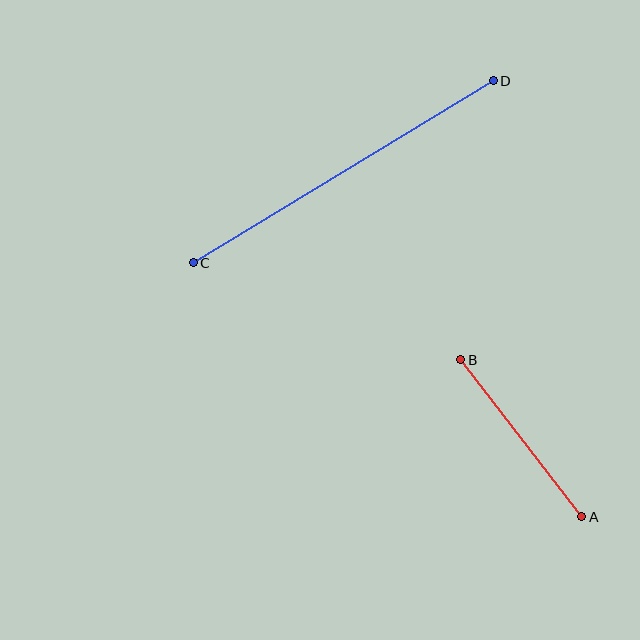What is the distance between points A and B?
The distance is approximately 198 pixels.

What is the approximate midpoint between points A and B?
The midpoint is at approximately (521, 438) pixels.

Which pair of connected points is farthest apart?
Points C and D are farthest apart.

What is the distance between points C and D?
The distance is approximately 351 pixels.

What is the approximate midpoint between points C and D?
The midpoint is at approximately (343, 172) pixels.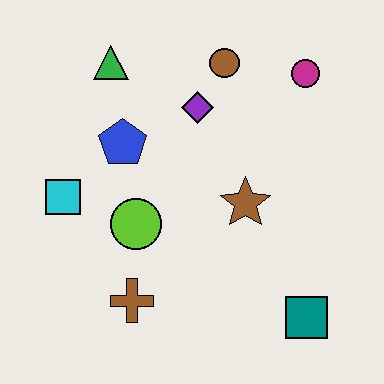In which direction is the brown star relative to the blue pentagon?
The brown star is to the right of the blue pentagon.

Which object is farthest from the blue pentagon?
The teal square is farthest from the blue pentagon.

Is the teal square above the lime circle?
No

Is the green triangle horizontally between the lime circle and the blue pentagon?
No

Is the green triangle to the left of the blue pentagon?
Yes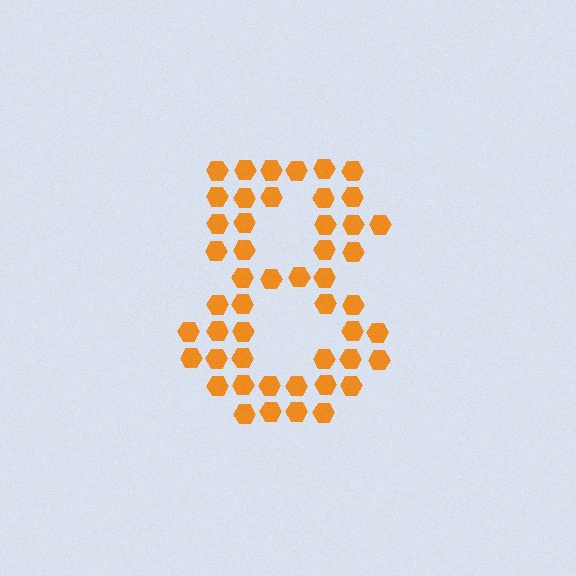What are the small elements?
The small elements are hexagons.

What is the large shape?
The large shape is the digit 8.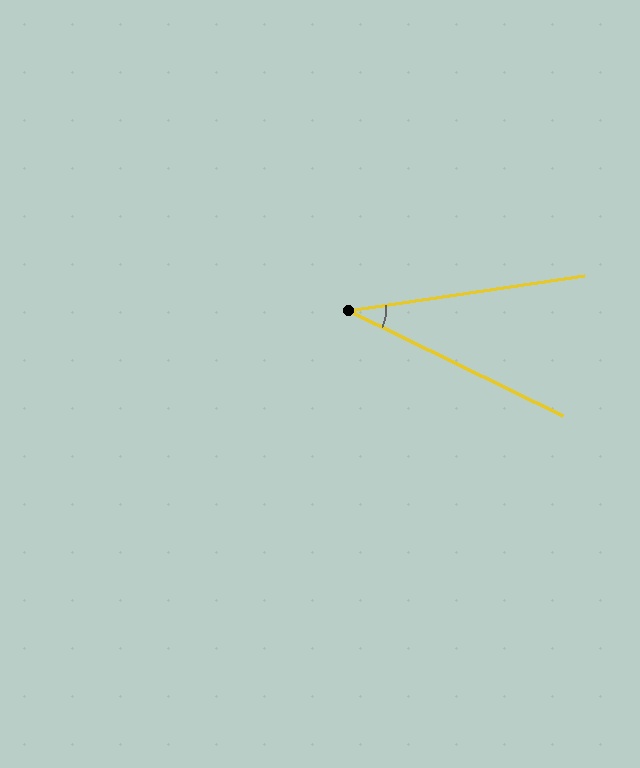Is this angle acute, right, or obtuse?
It is acute.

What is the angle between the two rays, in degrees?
Approximately 35 degrees.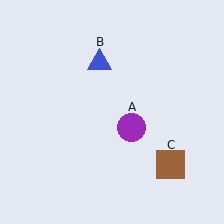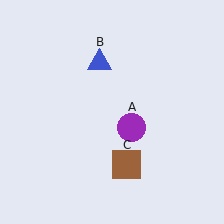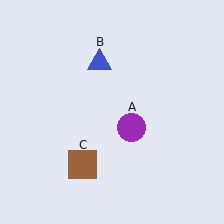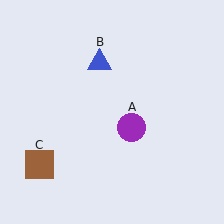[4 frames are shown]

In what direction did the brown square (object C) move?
The brown square (object C) moved left.